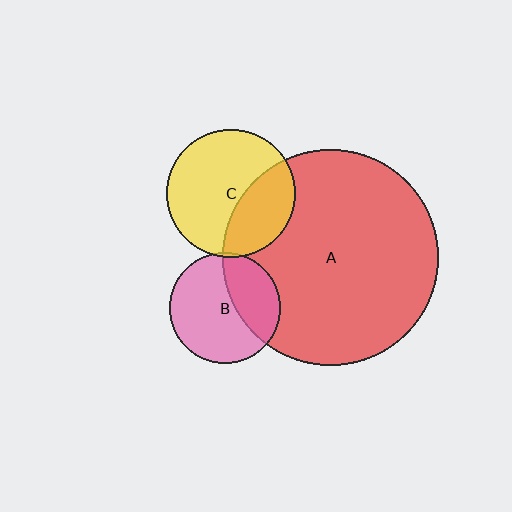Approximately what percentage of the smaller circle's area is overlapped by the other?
Approximately 5%.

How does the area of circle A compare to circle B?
Approximately 3.7 times.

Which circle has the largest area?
Circle A (red).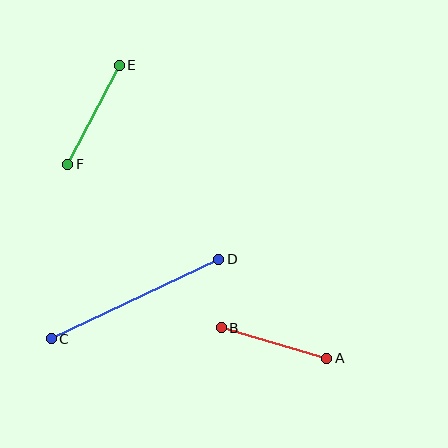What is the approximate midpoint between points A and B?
The midpoint is at approximately (274, 343) pixels.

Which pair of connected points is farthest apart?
Points C and D are farthest apart.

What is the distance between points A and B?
The distance is approximately 110 pixels.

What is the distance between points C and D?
The distance is approximately 185 pixels.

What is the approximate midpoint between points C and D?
The midpoint is at approximately (135, 299) pixels.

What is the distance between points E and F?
The distance is approximately 112 pixels.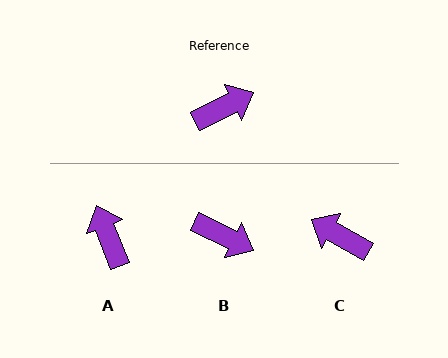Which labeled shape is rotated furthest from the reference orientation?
C, about 125 degrees away.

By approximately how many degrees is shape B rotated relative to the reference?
Approximately 52 degrees clockwise.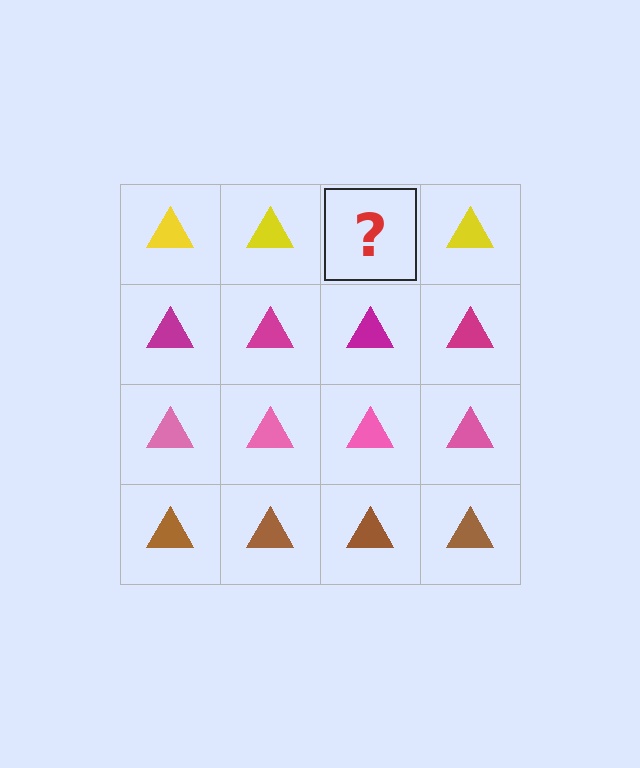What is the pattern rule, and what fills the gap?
The rule is that each row has a consistent color. The gap should be filled with a yellow triangle.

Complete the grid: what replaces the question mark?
The question mark should be replaced with a yellow triangle.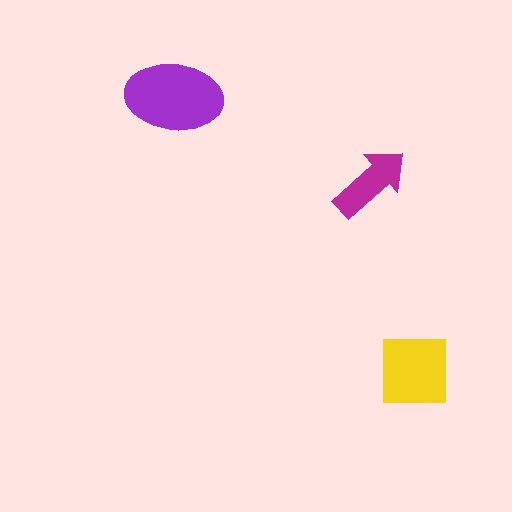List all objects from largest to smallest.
The purple ellipse, the yellow square, the magenta arrow.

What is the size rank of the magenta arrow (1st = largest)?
3rd.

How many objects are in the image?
There are 3 objects in the image.